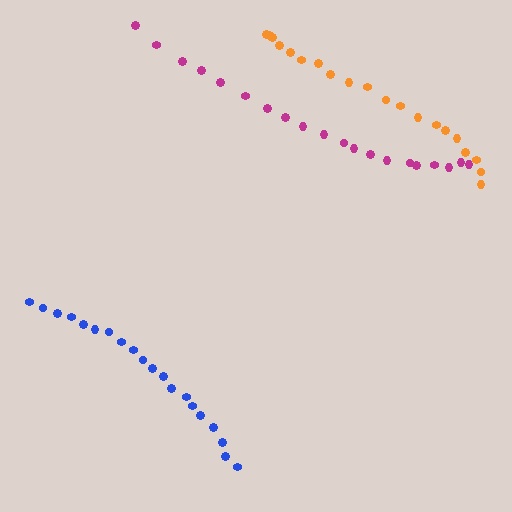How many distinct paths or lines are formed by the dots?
There are 3 distinct paths.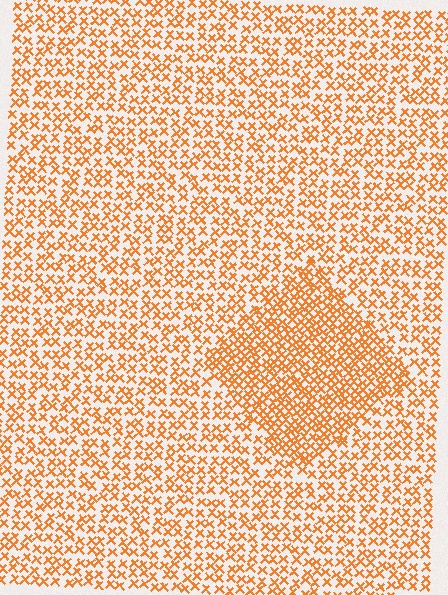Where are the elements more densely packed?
The elements are more densely packed inside the diamond boundary.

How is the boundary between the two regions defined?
The boundary is defined by a change in element density (approximately 1.7x ratio). All elements are the same color, size, and shape.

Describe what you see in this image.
The image contains small orange elements arranged at two different densities. A diamond-shaped region is visible where the elements are more densely packed than the surrounding area.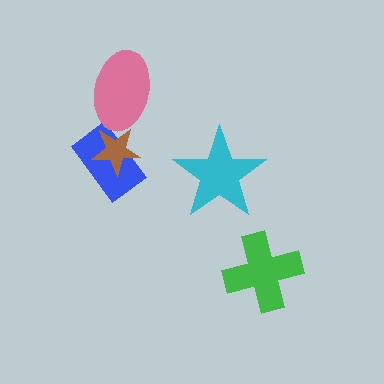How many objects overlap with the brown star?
1 object overlaps with the brown star.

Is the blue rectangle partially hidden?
Yes, it is partially covered by another shape.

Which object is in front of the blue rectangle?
The brown star is in front of the blue rectangle.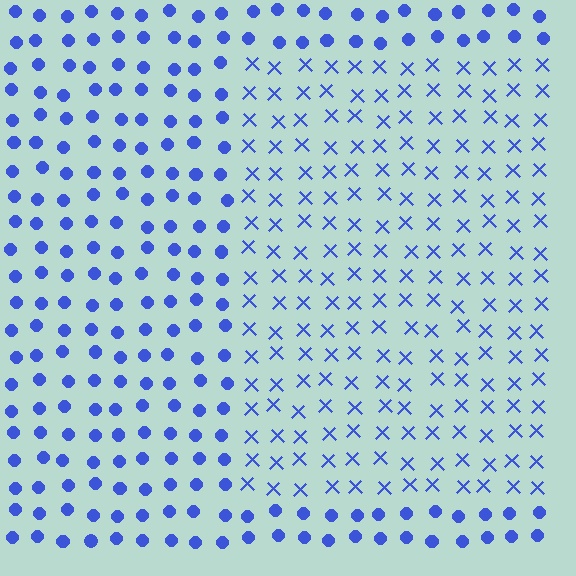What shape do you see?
I see a rectangle.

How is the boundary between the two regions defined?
The boundary is defined by a change in element shape: X marks inside vs. circles outside. All elements share the same color and spacing.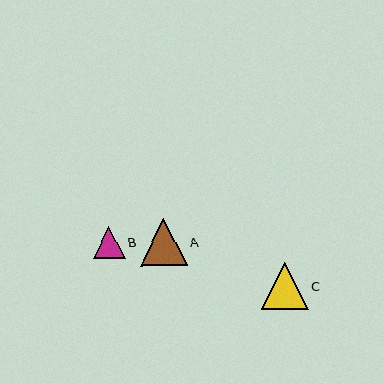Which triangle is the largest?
Triangle A is the largest with a size of approximately 46 pixels.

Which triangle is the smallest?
Triangle B is the smallest with a size of approximately 32 pixels.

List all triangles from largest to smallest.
From largest to smallest: A, C, B.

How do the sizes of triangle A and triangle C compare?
Triangle A and triangle C are approximately the same size.